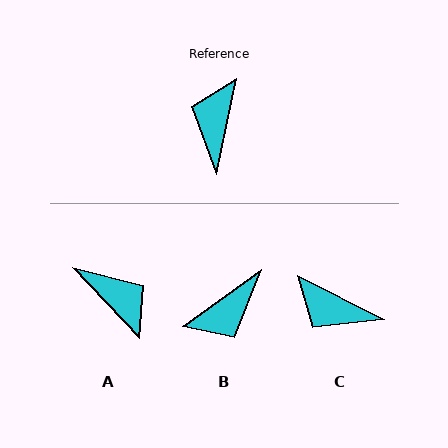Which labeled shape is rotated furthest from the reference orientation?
B, about 137 degrees away.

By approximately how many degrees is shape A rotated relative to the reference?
Approximately 125 degrees clockwise.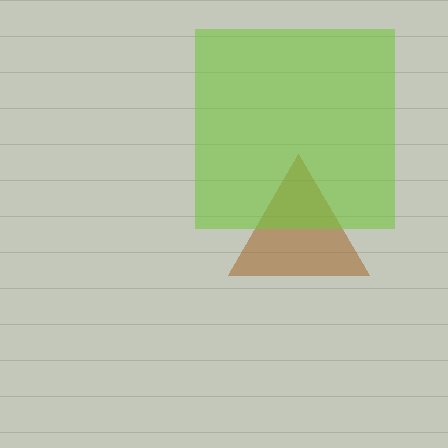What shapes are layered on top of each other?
The layered shapes are: a brown triangle, a lime square.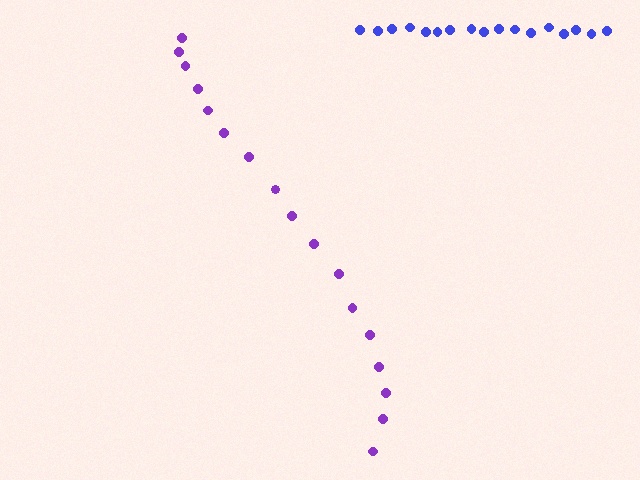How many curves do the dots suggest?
There are 2 distinct paths.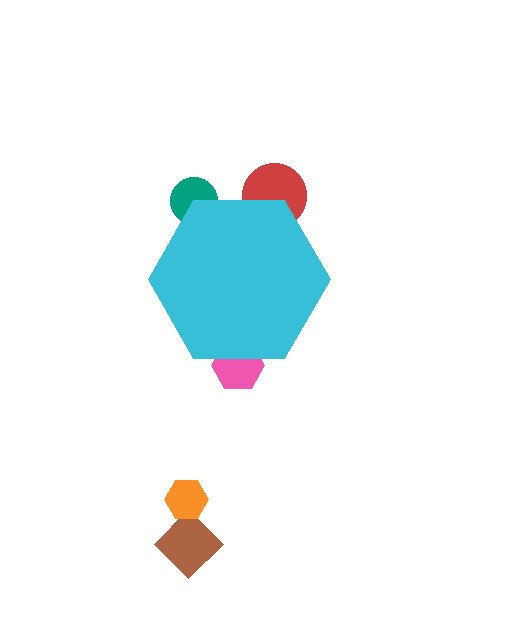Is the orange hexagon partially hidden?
No, the orange hexagon is fully visible.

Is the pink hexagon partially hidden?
Yes, the pink hexagon is partially hidden behind the cyan hexagon.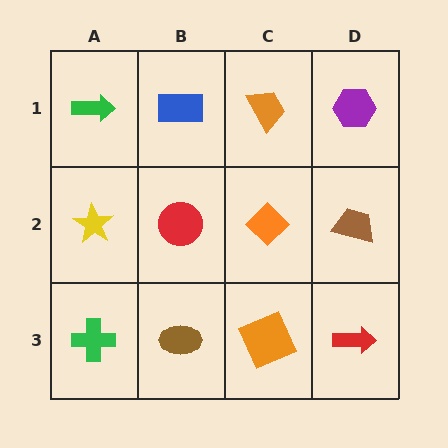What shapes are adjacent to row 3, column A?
A yellow star (row 2, column A), a brown ellipse (row 3, column B).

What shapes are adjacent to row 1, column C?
An orange diamond (row 2, column C), a blue rectangle (row 1, column B), a purple hexagon (row 1, column D).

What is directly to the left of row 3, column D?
An orange square.